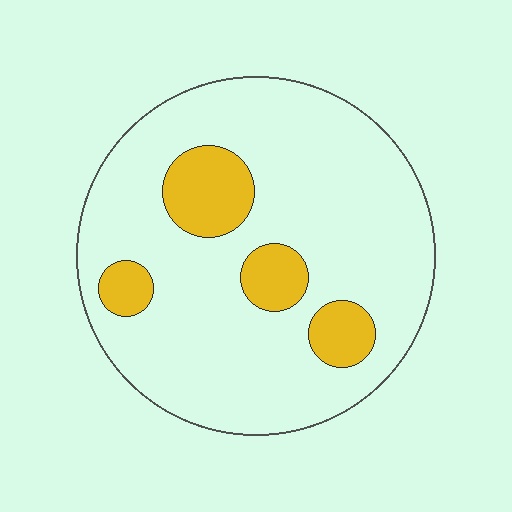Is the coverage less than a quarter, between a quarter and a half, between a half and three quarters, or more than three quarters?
Less than a quarter.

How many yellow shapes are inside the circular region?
4.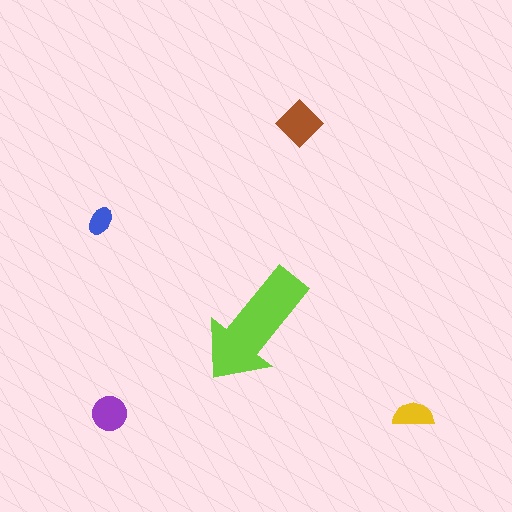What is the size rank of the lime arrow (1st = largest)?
1st.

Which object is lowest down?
The purple circle is bottommost.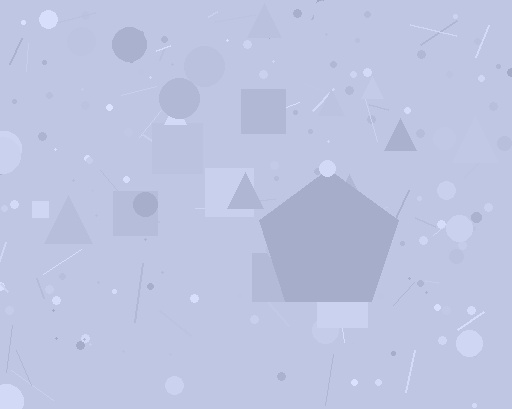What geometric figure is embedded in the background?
A pentagon is embedded in the background.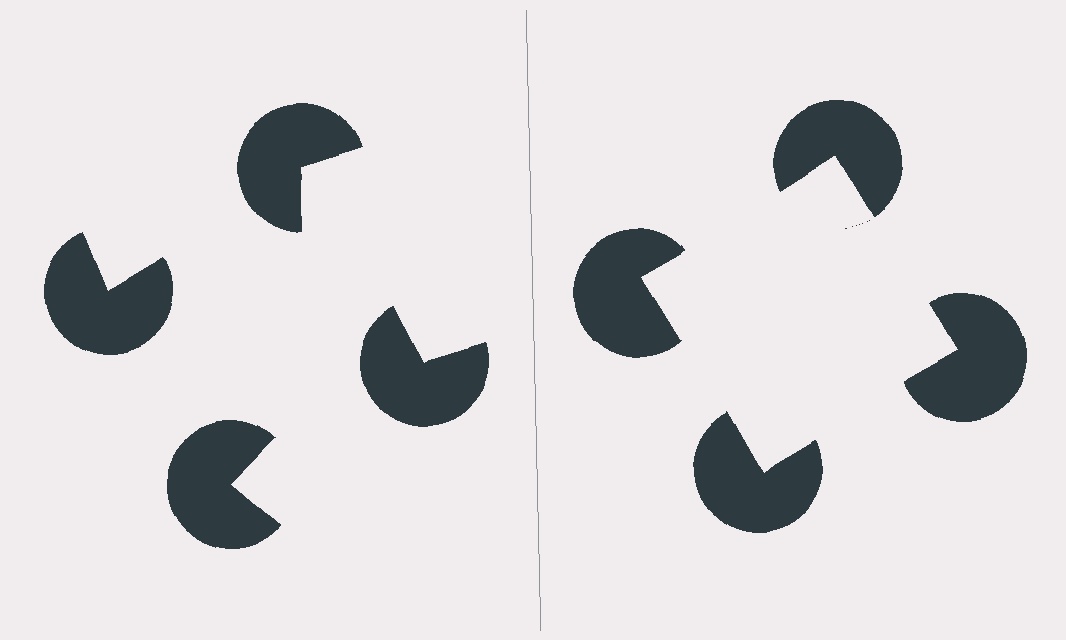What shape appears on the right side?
An illusory square.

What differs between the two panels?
The pac-man discs are positioned identically on both sides; only the wedge orientations differ. On the right they align to a square; on the left they are misaligned.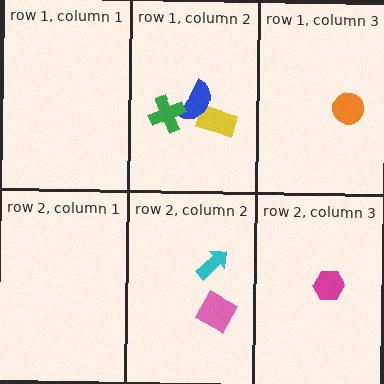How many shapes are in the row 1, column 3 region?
1.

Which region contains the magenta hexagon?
The row 2, column 3 region.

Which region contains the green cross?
The row 1, column 2 region.